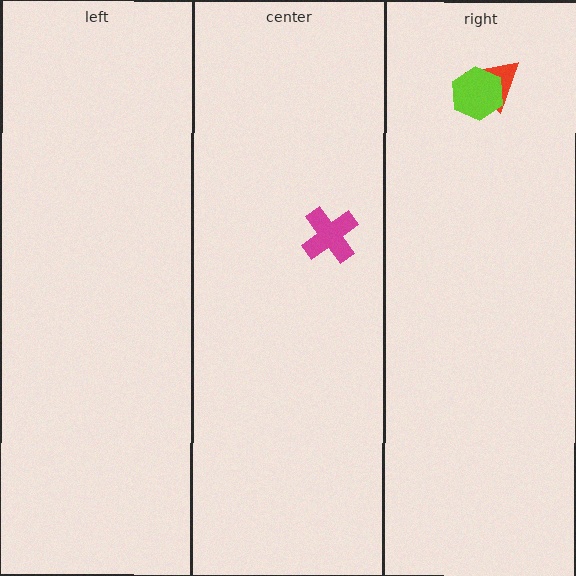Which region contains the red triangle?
The right region.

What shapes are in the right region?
The red triangle, the lime hexagon.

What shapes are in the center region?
The magenta cross.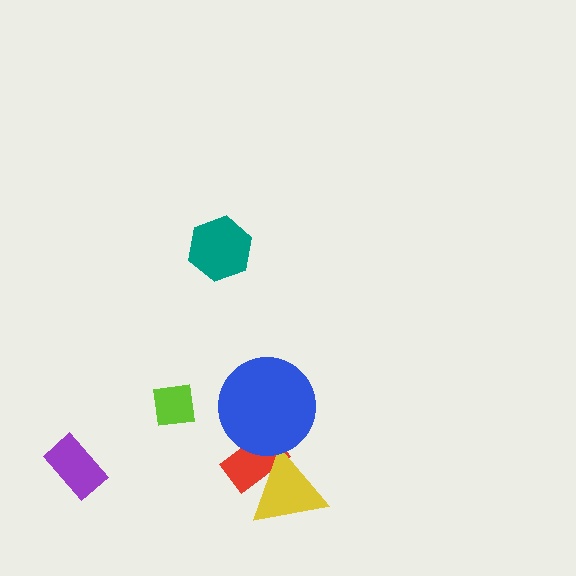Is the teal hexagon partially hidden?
No, no other shape covers it.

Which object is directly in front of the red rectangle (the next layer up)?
The yellow triangle is directly in front of the red rectangle.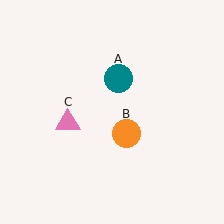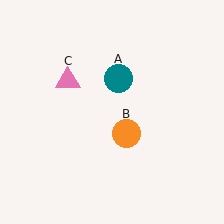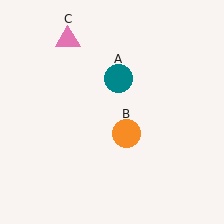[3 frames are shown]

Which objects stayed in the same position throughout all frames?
Teal circle (object A) and orange circle (object B) remained stationary.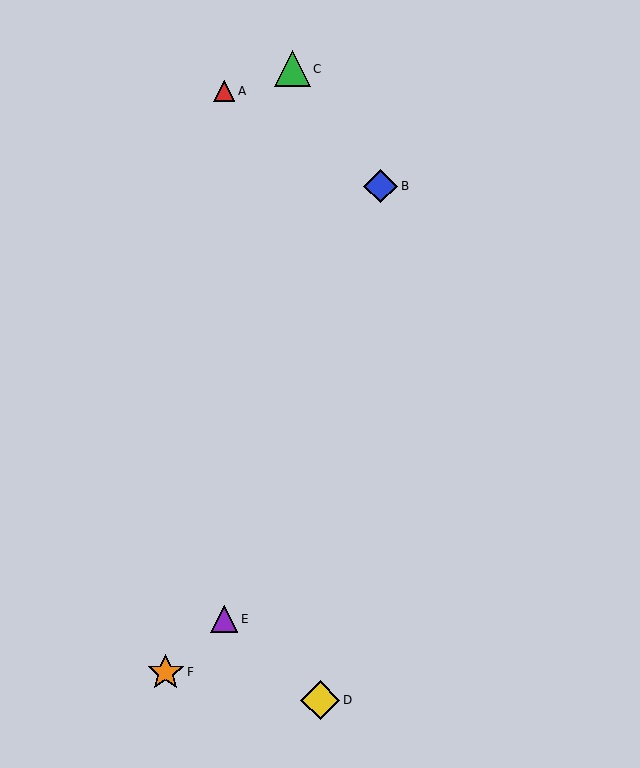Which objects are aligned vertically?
Objects A, E are aligned vertically.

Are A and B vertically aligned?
No, A is at x≈224 and B is at x≈381.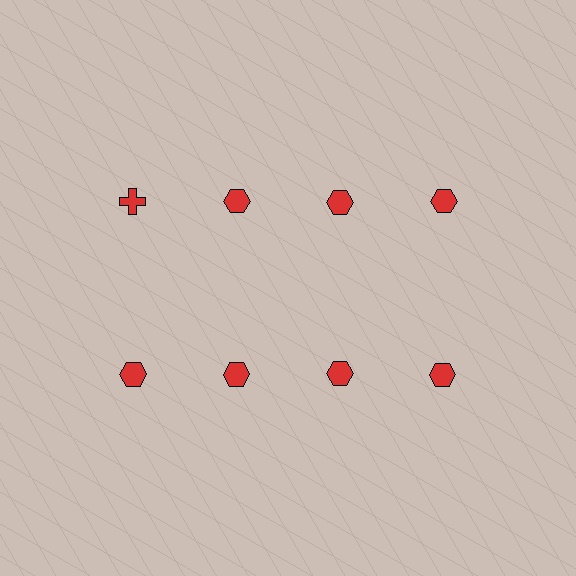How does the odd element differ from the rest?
It has a different shape: cross instead of hexagon.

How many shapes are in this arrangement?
There are 8 shapes arranged in a grid pattern.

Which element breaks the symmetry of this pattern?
The red cross in the top row, leftmost column breaks the symmetry. All other shapes are red hexagons.